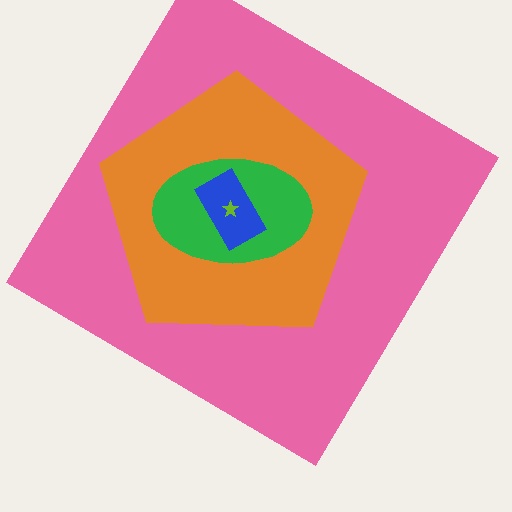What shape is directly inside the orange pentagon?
The green ellipse.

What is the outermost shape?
The pink diamond.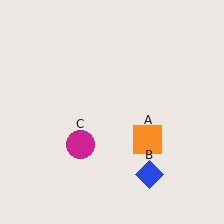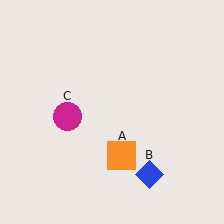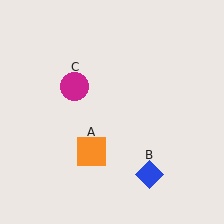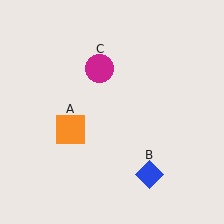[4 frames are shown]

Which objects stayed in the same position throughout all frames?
Blue diamond (object B) remained stationary.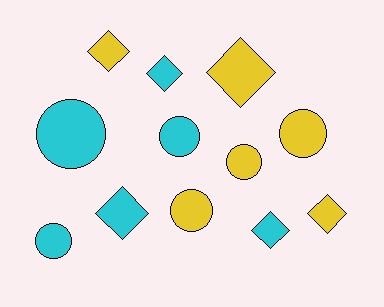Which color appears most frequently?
Cyan, with 6 objects.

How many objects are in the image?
There are 12 objects.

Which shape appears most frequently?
Circle, with 6 objects.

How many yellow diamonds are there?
There are 3 yellow diamonds.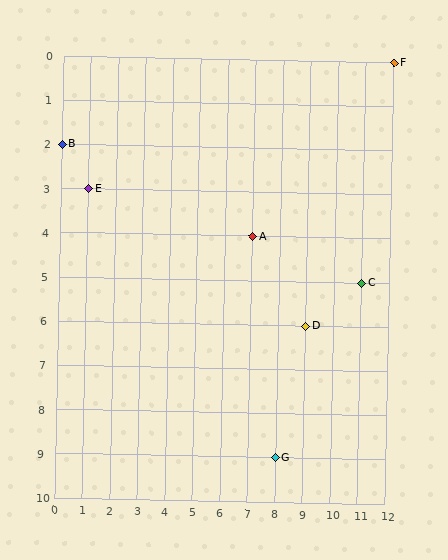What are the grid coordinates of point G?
Point G is at grid coordinates (8, 9).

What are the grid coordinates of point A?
Point A is at grid coordinates (7, 4).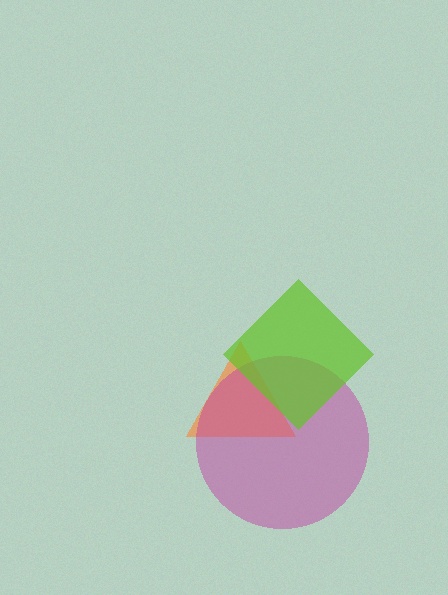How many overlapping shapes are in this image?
There are 3 overlapping shapes in the image.